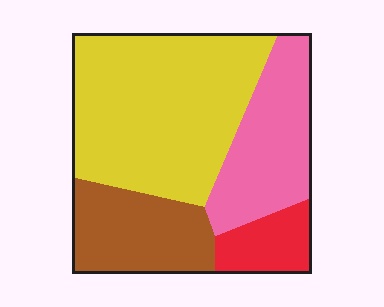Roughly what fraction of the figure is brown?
Brown takes up about one fifth (1/5) of the figure.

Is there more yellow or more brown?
Yellow.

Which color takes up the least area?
Red, at roughly 10%.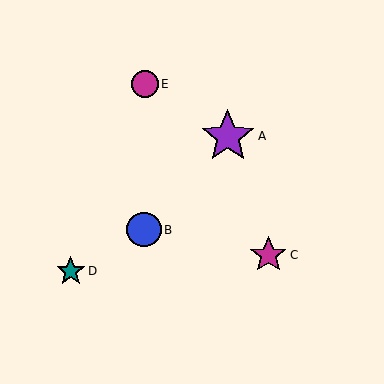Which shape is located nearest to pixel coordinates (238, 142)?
The purple star (labeled A) at (228, 136) is nearest to that location.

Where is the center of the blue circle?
The center of the blue circle is at (144, 230).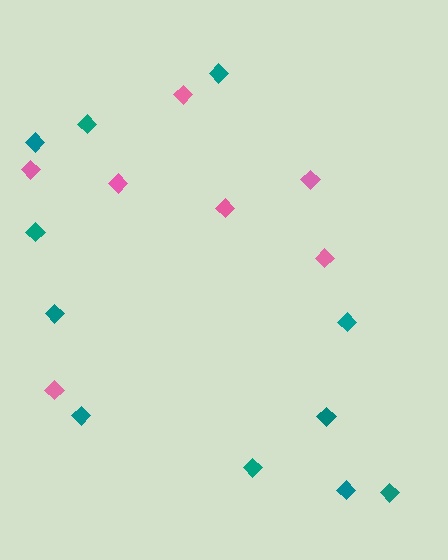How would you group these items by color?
There are 2 groups: one group of teal diamonds (11) and one group of pink diamonds (7).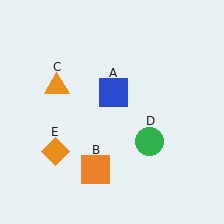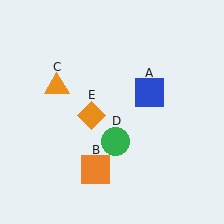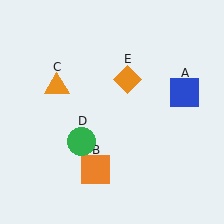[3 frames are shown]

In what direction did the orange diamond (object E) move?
The orange diamond (object E) moved up and to the right.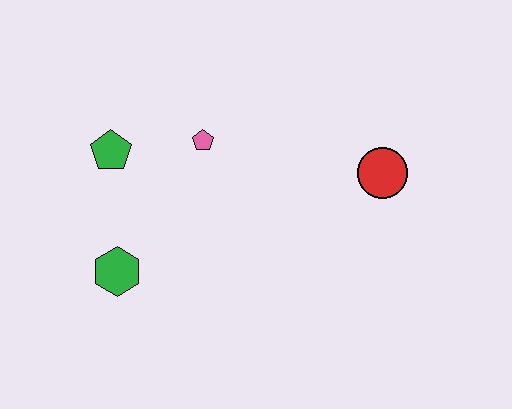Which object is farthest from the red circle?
The green hexagon is farthest from the red circle.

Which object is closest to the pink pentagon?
The green pentagon is closest to the pink pentagon.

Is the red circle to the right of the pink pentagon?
Yes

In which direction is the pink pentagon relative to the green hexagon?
The pink pentagon is above the green hexagon.